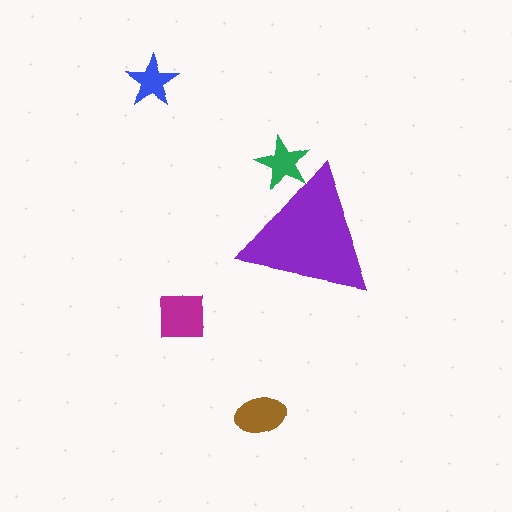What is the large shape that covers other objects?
A purple triangle.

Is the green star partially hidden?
Yes, the green star is partially hidden behind the purple triangle.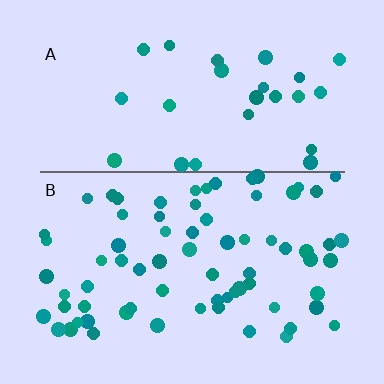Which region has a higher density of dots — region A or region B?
B (the bottom).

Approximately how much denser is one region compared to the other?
Approximately 2.6× — region B over region A.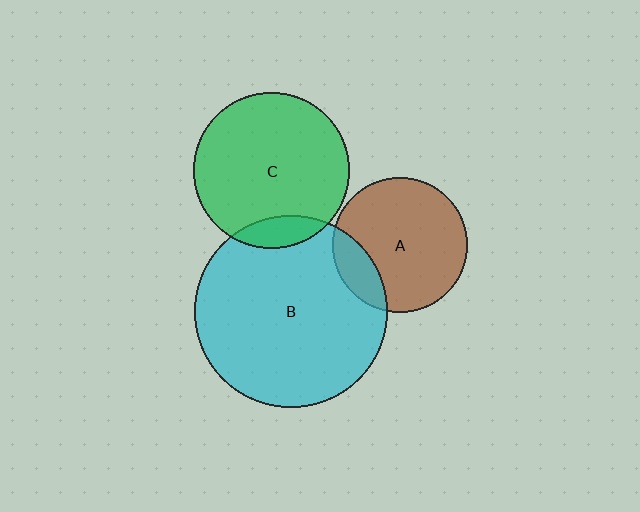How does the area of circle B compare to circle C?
Approximately 1.5 times.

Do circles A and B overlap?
Yes.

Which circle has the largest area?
Circle B (cyan).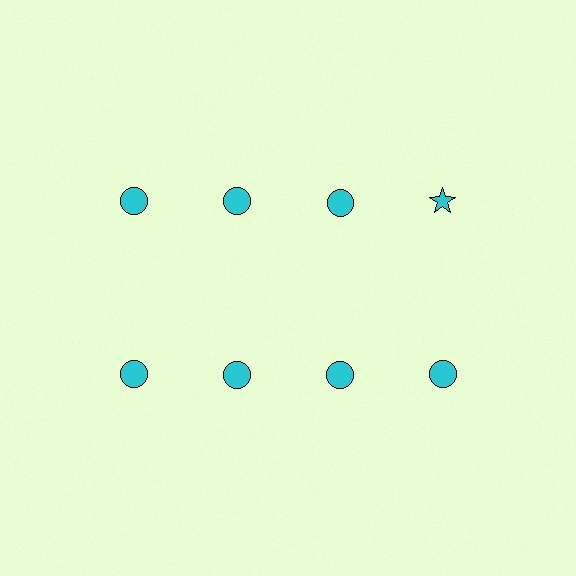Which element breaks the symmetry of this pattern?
The cyan star in the top row, second from right column breaks the symmetry. All other shapes are cyan circles.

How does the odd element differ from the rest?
It has a different shape: star instead of circle.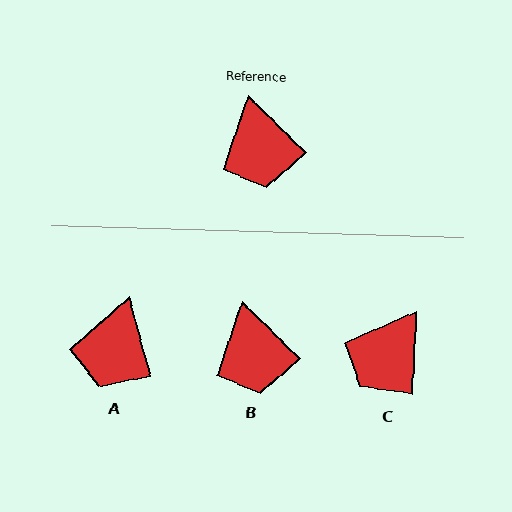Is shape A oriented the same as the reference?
No, it is off by about 30 degrees.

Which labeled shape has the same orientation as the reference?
B.